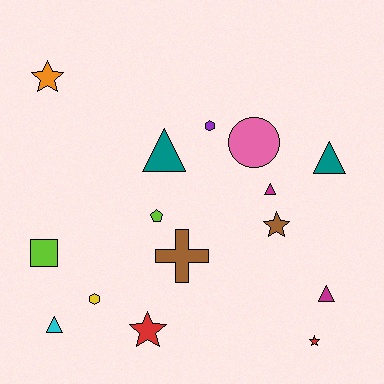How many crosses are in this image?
There is 1 cross.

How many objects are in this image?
There are 15 objects.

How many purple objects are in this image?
There is 1 purple object.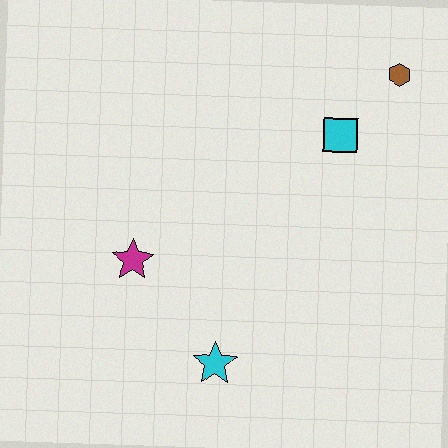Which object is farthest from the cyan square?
The cyan star is farthest from the cyan square.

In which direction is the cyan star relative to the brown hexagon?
The cyan star is below the brown hexagon.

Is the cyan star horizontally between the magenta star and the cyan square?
Yes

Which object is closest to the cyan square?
The brown hexagon is closest to the cyan square.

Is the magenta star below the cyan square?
Yes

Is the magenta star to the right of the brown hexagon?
No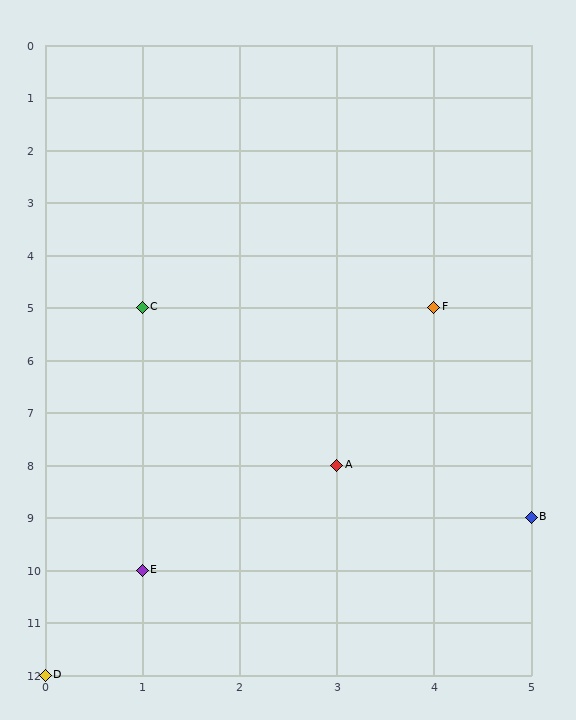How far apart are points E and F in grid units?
Points E and F are 3 columns and 5 rows apart (about 5.8 grid units diagonally).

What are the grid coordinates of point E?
Point E is at grid coordinates (1, 10).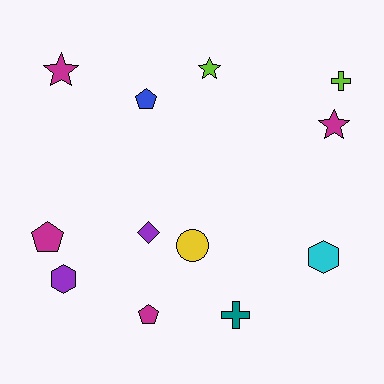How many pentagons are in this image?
There are 3 pentagons.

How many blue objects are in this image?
There is 1 blue object.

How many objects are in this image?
There are 12 objects.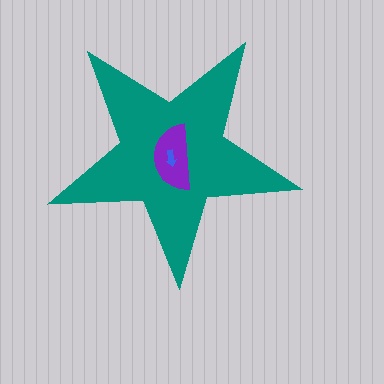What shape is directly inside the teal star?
The purple semicircle.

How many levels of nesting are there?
3.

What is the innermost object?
The blue arrow.